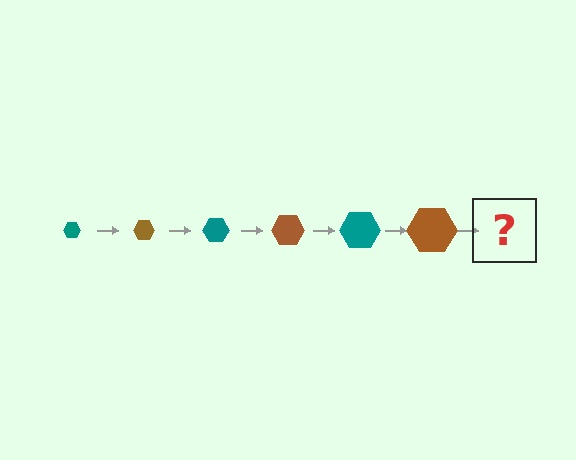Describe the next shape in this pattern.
It should be a teal hexagon, larger than the previous one.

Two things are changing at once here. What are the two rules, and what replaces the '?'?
The two rules are that the hexagon grows larger each step and the color cycles through teal and brown. The '?' should be a teal hexagon, larger than the previous one.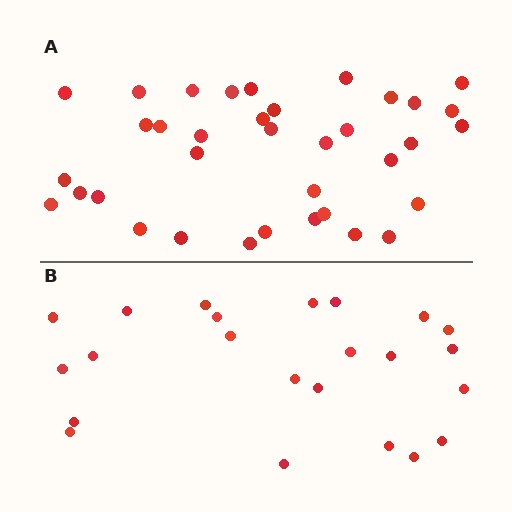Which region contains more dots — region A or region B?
Region A (the top region) has more dots.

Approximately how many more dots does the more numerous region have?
Region A has approximately 15 more dots than region B.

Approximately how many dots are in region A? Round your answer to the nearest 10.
About 40 dots. (The exact count is 36, which rounds to 40.)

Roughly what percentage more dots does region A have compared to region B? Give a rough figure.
About 55% more.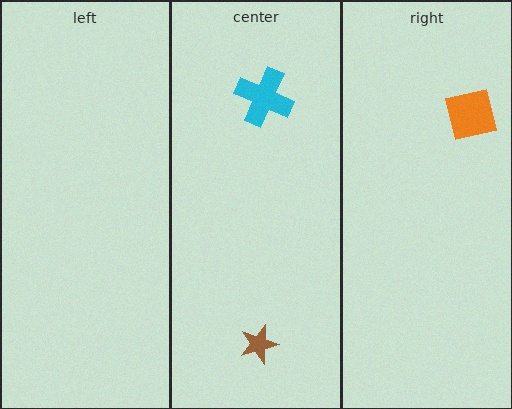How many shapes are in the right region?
1.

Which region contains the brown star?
The center region.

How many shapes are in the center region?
2.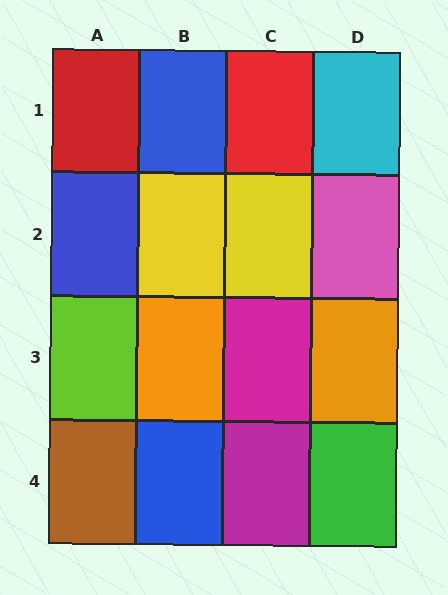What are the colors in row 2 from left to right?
Blue, yellow, yellow, pink.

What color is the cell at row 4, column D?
Green.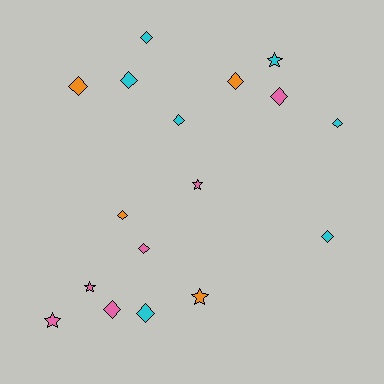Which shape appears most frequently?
Diamond, with 12 objects.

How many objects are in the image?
There are 17 objects.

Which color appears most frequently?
Cyan, with 7 objects.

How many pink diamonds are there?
There are 3 pink diamonds.